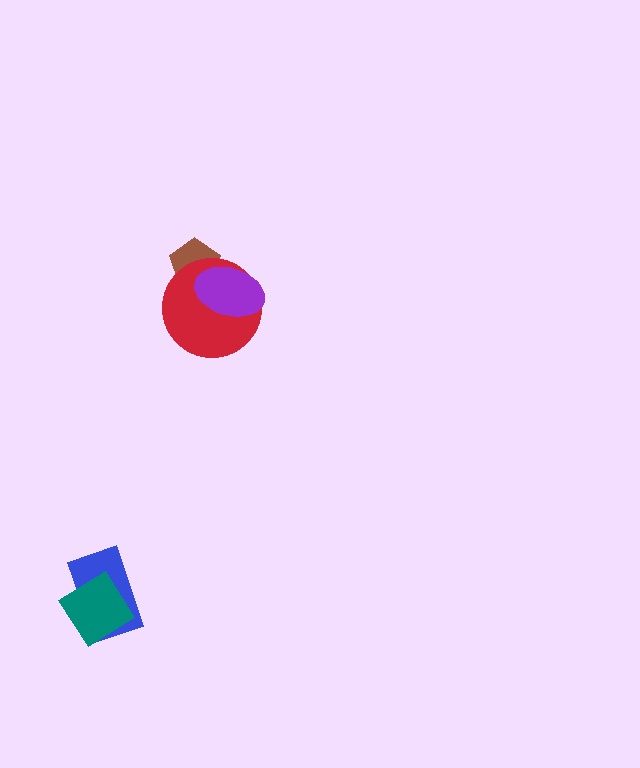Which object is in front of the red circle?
The purple ellipse is in front of the red circle.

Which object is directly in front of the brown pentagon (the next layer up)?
The red circle is directly in front of the brown pentagon.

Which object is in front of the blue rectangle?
The teal diamond is in front of the blue rectangle.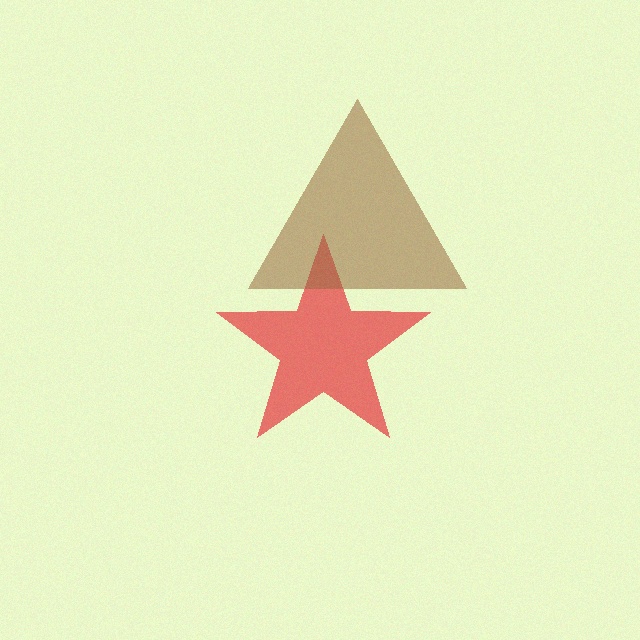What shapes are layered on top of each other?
The layered shapes are: a red star, a brown triangle.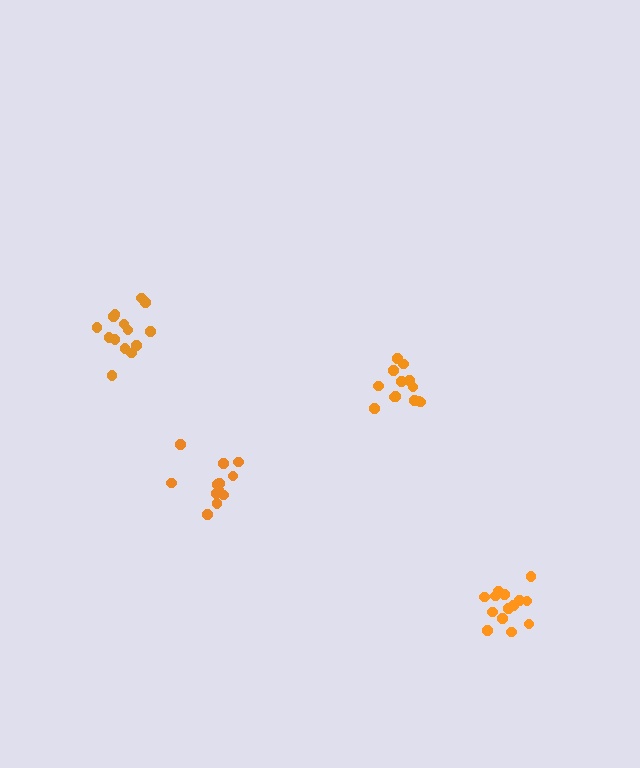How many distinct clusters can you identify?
There are 4 distinct clusters.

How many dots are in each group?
Group 1: 13 dots, Group 2: 14 dots, Group 3: 14 dots, Group 4: 13 dots (54 total).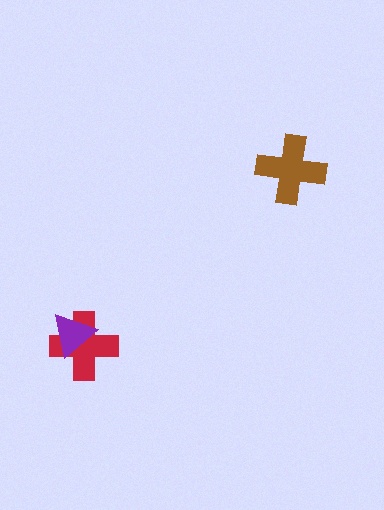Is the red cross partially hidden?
Yes, it is partially covered by another shape.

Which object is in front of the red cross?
The purple triangle is in front of the red cross.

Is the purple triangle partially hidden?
No, no other shape covers it.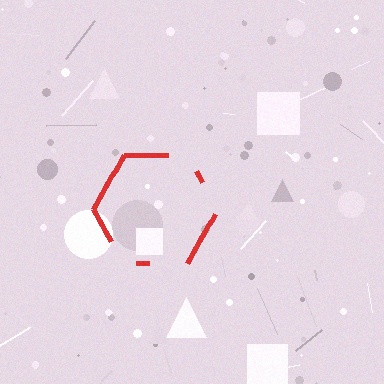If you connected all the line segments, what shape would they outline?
They would outline a hexagon.